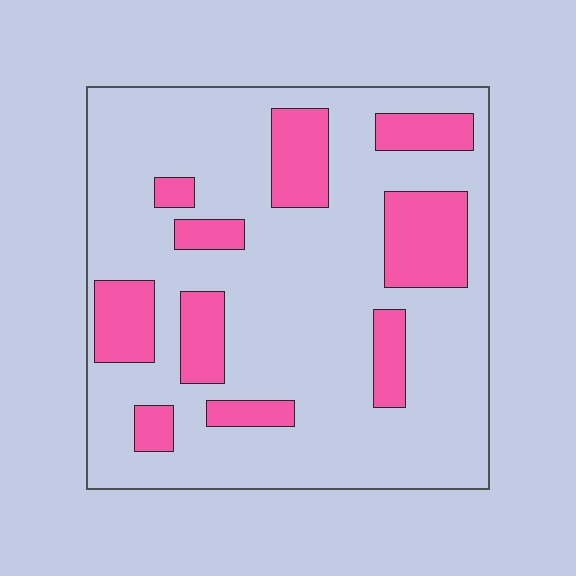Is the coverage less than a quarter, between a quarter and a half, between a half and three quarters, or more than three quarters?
Less than a quarter.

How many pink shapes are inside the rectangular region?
10.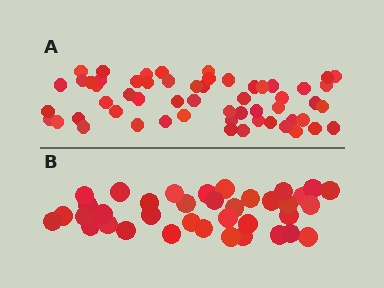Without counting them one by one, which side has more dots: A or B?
Region A (the top region) has more dots.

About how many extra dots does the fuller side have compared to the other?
Region A has approximately 20 more dots than region B.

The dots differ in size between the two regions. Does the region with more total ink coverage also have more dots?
No. Region B has more total ink coverage because its dots are larger, but region A actually contains more individual dots. Total area can be misleading — the number of items is what matters here.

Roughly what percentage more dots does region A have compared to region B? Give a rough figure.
About 55% more.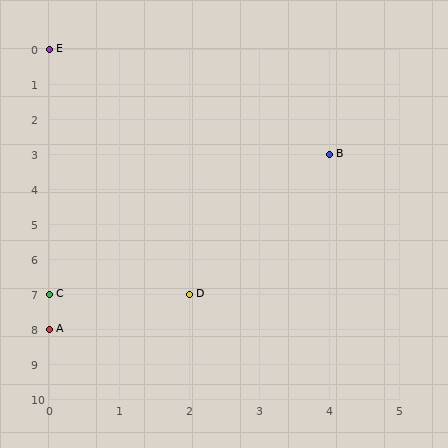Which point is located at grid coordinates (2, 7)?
Point D is at (2, 7).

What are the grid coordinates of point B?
Point B is at grid coordinates (4, 3).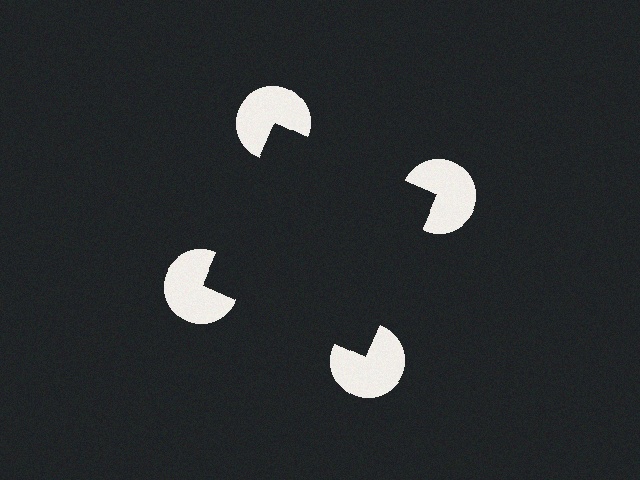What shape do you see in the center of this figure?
An illusory square — its edges are inferred from the aligned wedge cuts in the pac-man discs, not physically drawn.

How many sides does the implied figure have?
4 sides.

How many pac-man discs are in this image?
There are 4 — one at each vertex of the illusory square.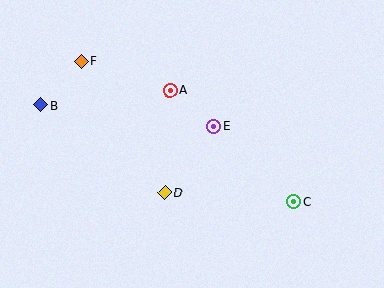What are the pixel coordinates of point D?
Point D is at (165, 192).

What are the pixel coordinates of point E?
Point E is at (214, 126).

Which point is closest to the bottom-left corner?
Point B is closest to the bottom-left corner.